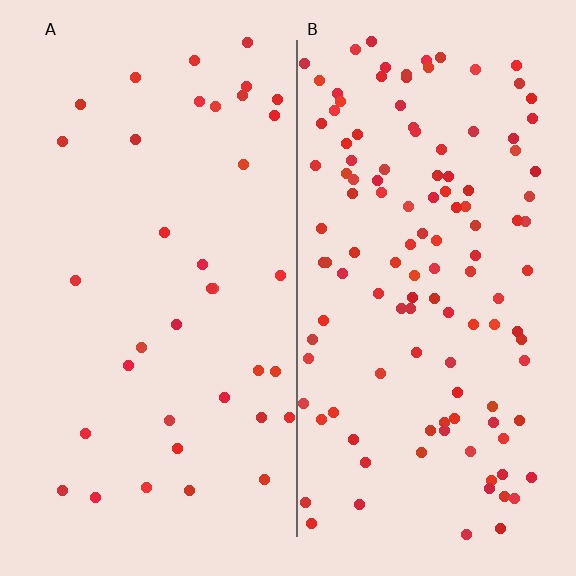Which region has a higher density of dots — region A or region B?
B (the right).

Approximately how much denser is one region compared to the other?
Approximately 3.3× — region B over region A.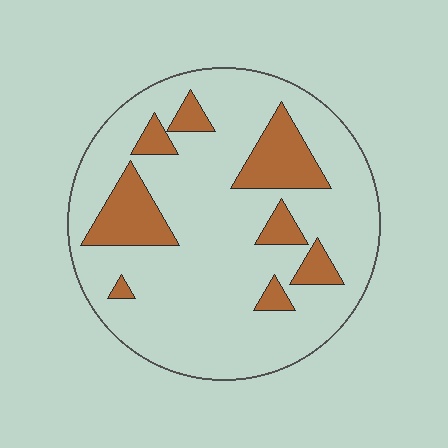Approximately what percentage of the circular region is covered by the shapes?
Approximately 20%.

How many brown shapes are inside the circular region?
8.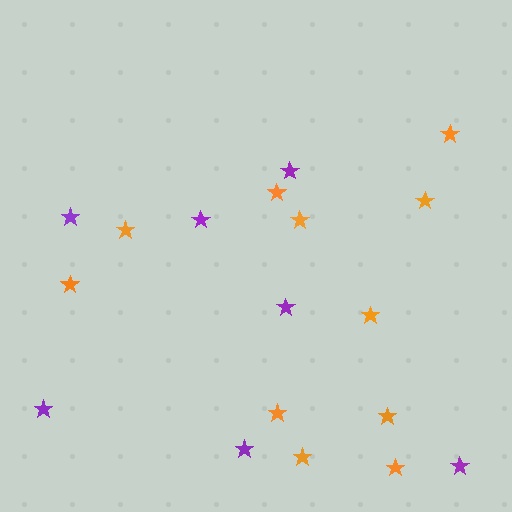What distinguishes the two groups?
There are 2 groups: one group of orange stars (11) and one group of purple stars (7).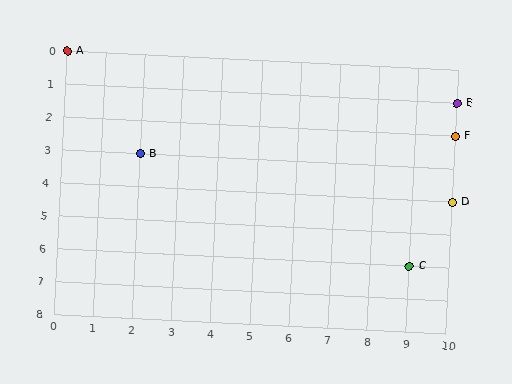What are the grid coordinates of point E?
Point E is at grid coordinates (10, 1).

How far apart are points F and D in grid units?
Points F and D are 2 rows apart.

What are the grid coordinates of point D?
Point D is at grid coordinates (10, 4).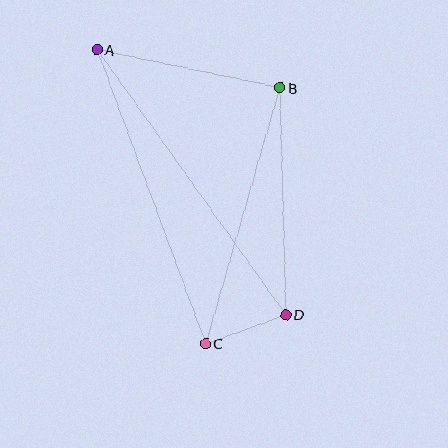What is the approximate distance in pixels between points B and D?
The distance between B and D is approximately 227 pixels.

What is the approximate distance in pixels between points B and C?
The distance between B and C is approximately 266 pixels.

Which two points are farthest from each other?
Points A and D are farthest from each other.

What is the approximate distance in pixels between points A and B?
The distance between A and B is approximately 187 pixels.